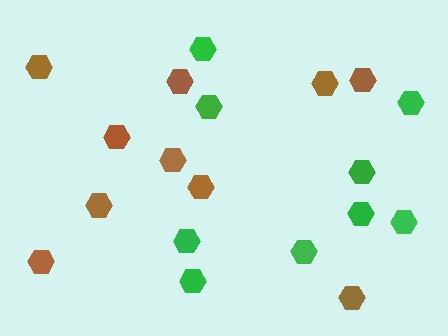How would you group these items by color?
There are 2 groups: one group of green hexagons (9) and one group of brown hexagons (10).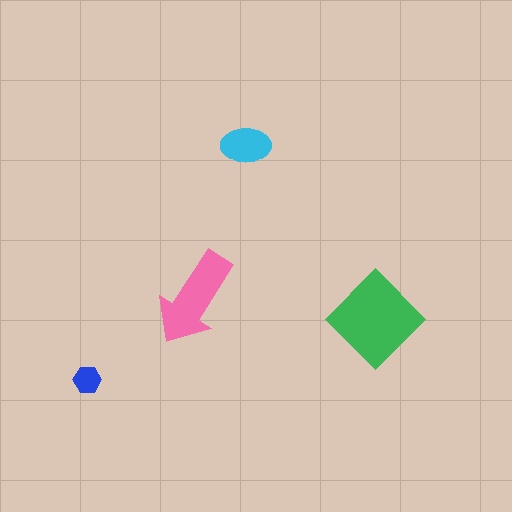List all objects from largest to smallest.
The green diamond, the pink arrow, the cyan ellipse, the blue hexagon.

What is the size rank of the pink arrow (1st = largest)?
2nd.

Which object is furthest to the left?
The blue hexagon is leftmost.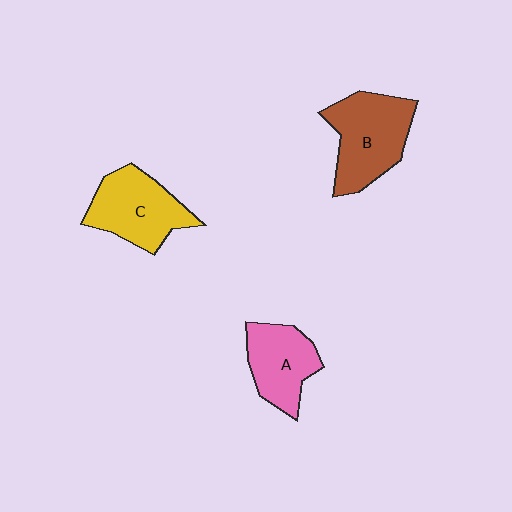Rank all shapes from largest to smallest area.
From largest to smallest: B (brown), C (yellow), A (pink).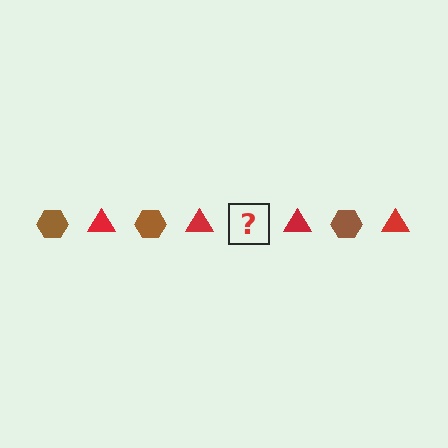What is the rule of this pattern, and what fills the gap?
The rule is that the pattern alternates between brown hexagon and red triangle. The gap should be filled with a brown hexagon.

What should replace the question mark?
The question mark should be replaced with a brown hexagon.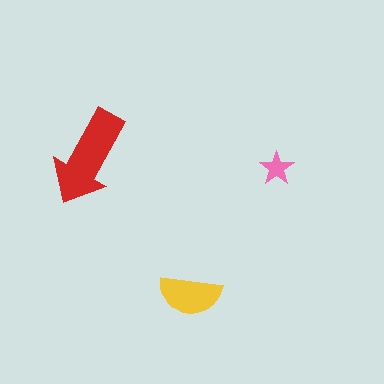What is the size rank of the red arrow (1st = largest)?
1st.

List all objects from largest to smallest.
The red arrow, the yellow semicircle, the pink star.